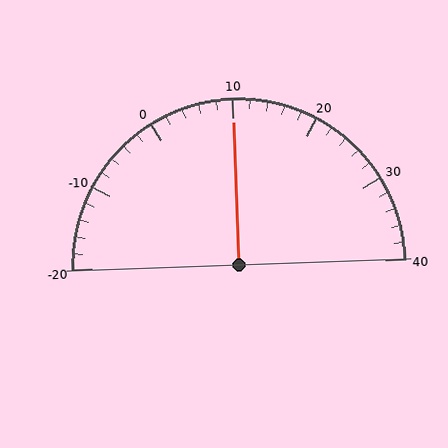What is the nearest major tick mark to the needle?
The nearest major tick mark is 10.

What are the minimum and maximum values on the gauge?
The gauge ranges from -20 to 40.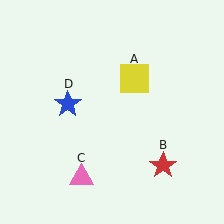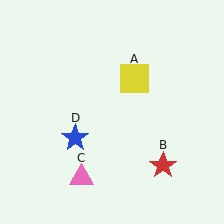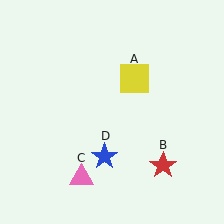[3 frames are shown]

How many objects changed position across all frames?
1 object changed position: blue star (object D).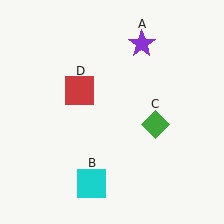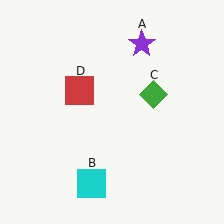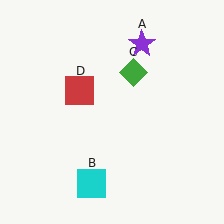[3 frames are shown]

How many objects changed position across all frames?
1 object changed position: green diamond (object C).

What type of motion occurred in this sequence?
The green diamond (object C) rotated counterclockwise around the center of the scene.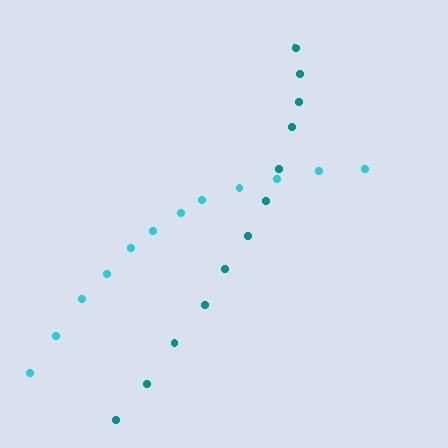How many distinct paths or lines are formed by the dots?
There are 2 distinct paths.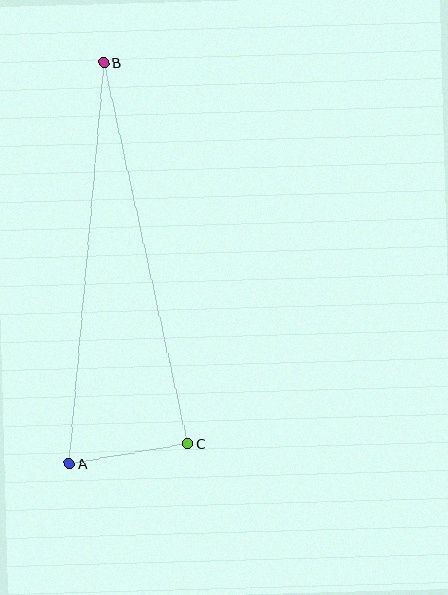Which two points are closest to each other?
Points A and C are closest to each other.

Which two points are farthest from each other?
Points A and B are farthest from each other.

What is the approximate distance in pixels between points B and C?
The distance between B and C is approximately 390 pixels.